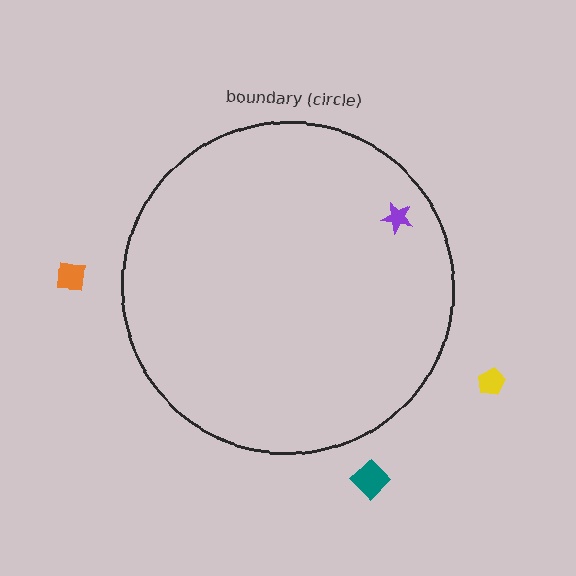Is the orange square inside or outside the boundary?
Outside.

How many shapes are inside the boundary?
1 inside, 3 outside.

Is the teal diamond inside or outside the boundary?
Outside.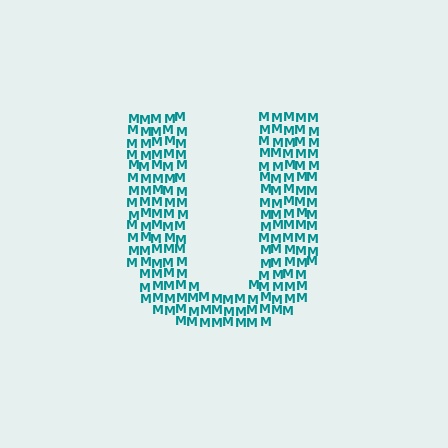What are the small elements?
The small elements are letter M's.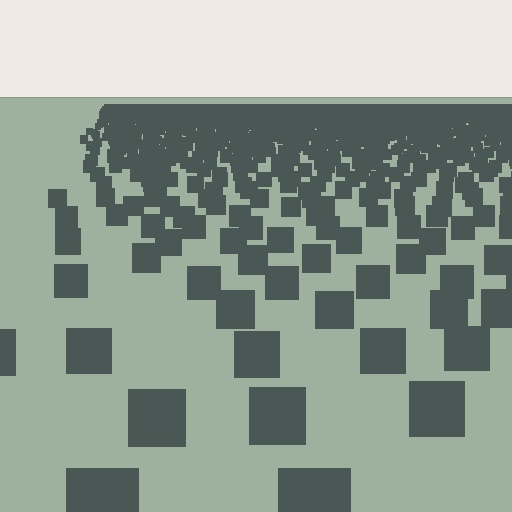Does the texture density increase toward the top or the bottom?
Density increases toward the top.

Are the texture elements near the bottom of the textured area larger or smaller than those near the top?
Larger. Near the bottom, elements are closer to the viewer and appear at a bigger on-screen size.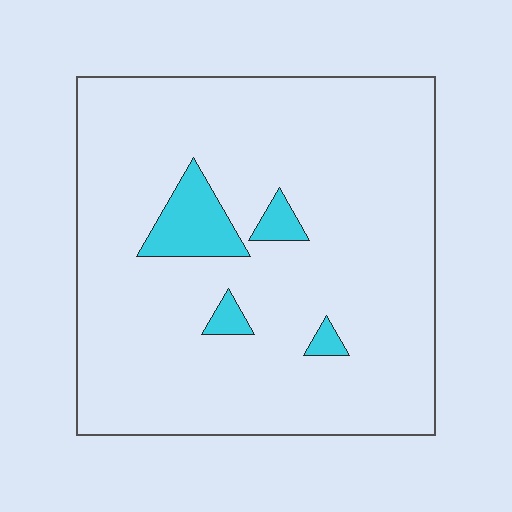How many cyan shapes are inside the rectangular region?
4.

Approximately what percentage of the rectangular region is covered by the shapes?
Approximately 10%.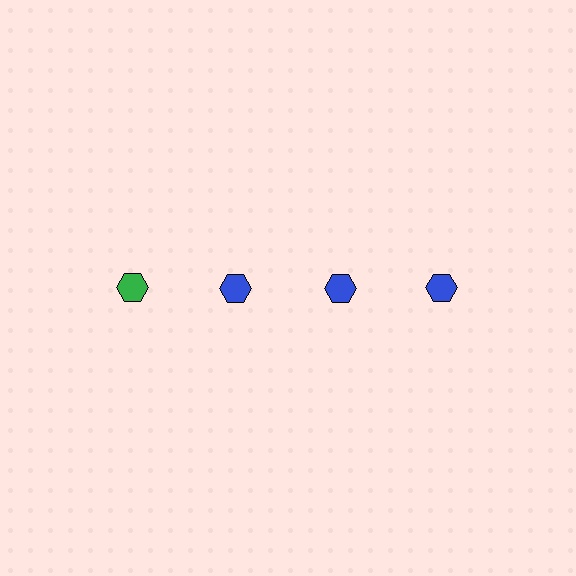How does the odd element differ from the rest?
It has a different color: green instead of blue.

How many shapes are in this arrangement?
There are 4 shapes arranged in a grid pattern.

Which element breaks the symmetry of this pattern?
The green hexagon in the top row, leftmost column breaks the symmetry. All other shapes are blue hexagons.